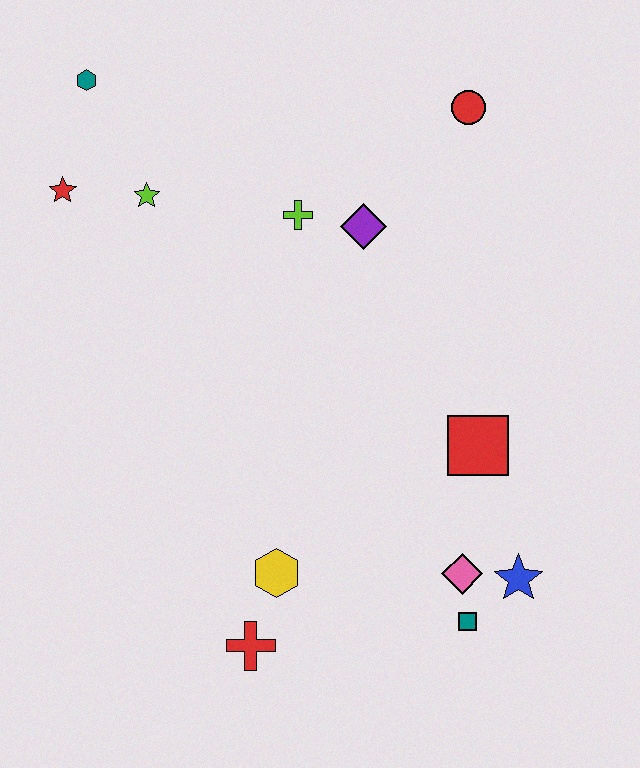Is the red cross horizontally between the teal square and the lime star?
Yes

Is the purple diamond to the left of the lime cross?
No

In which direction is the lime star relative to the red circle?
The lime star is to the left of the red circle.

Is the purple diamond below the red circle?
Yes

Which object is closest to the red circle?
The purple diamond is closest to the red circle.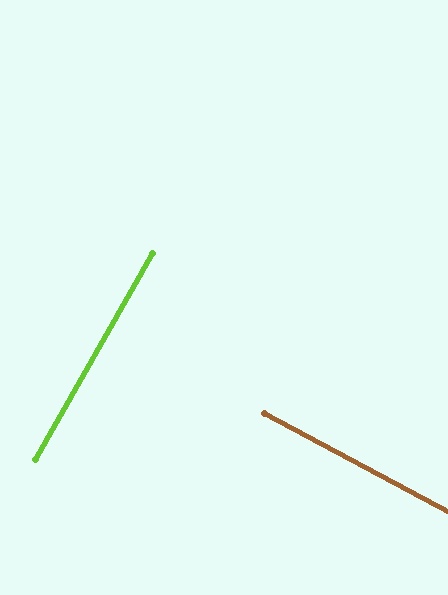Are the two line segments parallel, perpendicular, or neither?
Perpendicular — they meet at approximately 88°.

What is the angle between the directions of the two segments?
Approximately 88 degrees.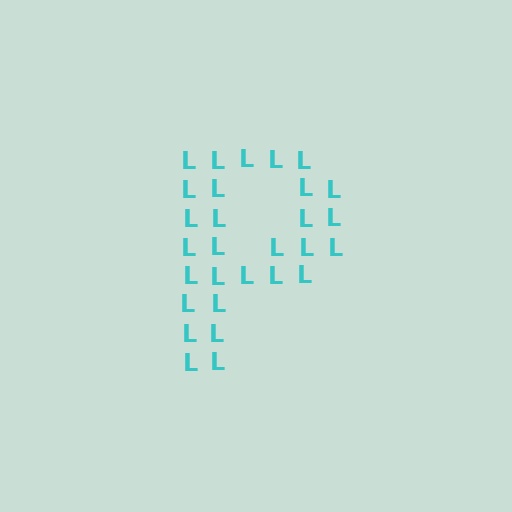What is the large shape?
The large shape is the letter P.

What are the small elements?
The small elements are letter L's.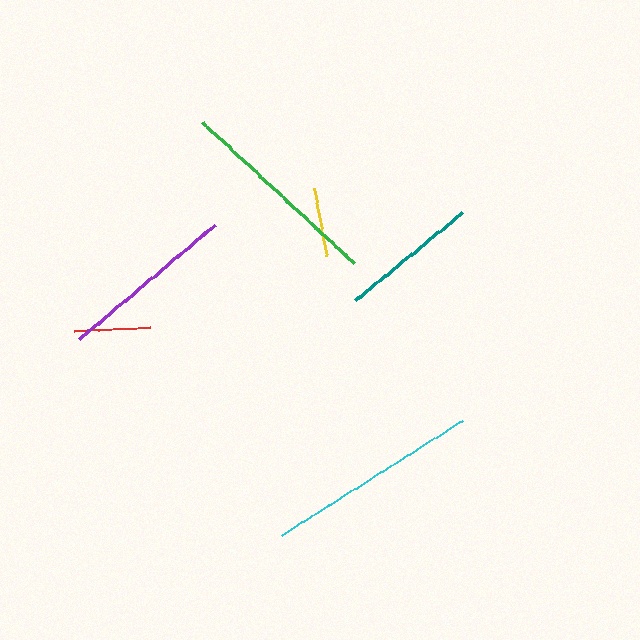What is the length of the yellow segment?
The yellow segment is approximately 70 pixels long.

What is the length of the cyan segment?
The cyan segment is approximately 215 pixels long.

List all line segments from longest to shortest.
From longest to shortest: cyan, green, purple, teal, red, yellow.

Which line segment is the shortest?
The yellow line is the shortest at approximately 70 pixels.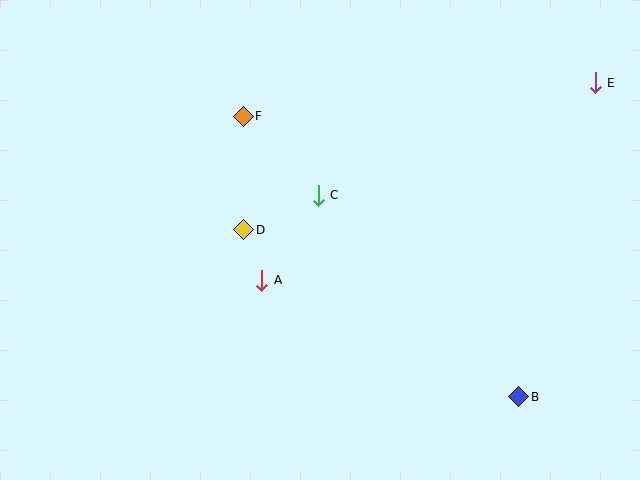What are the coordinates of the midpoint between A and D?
The midpoint between A and D is at (253, 255).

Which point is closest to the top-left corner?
Point F is closest to the top-left corner.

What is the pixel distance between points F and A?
The distance between F and A is 165 pixels.